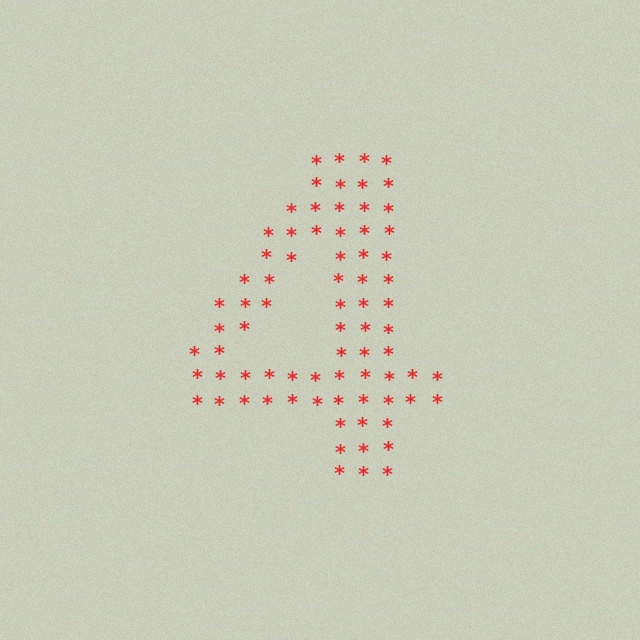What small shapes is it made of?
It is made of small asterisks.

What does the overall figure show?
The overall figure shows the digit 4.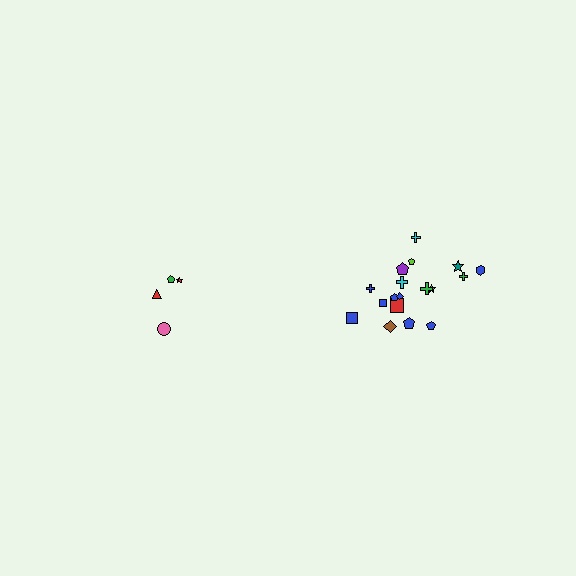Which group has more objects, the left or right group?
The right group.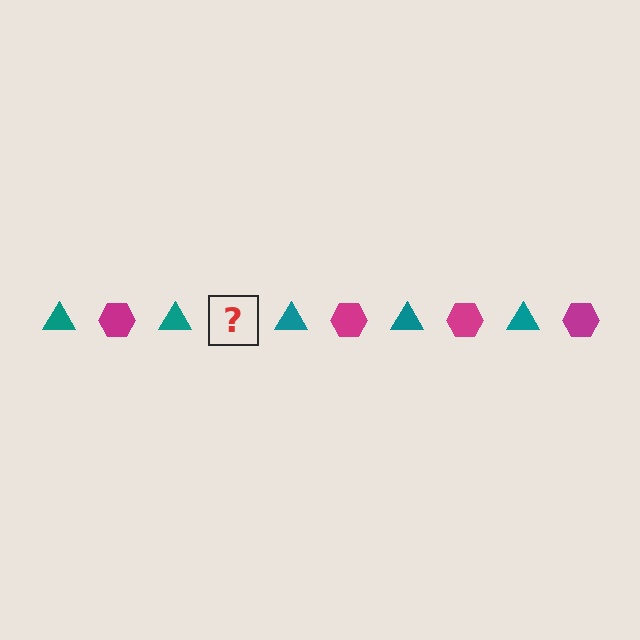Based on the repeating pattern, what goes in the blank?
The blank should be a magenta hexagon.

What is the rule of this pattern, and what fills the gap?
The rule is that the pattern alternates between teal triangle and magenta hexagon. The gap should be filled with a magenta hexagon.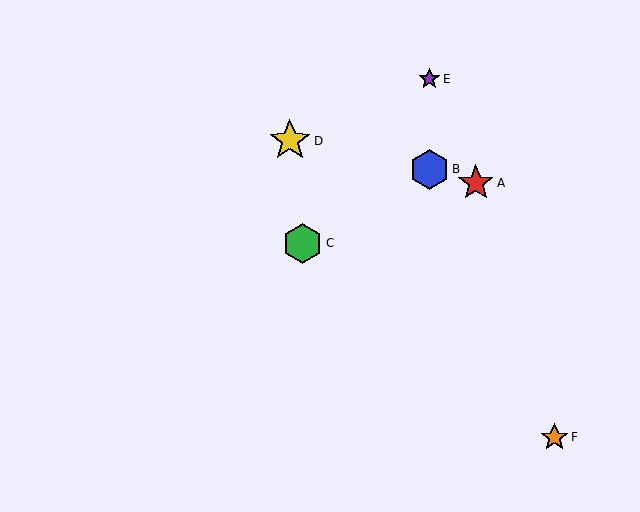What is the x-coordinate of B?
Object B is at x≈429.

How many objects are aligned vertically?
2 objects (B, E) are aligned vertically.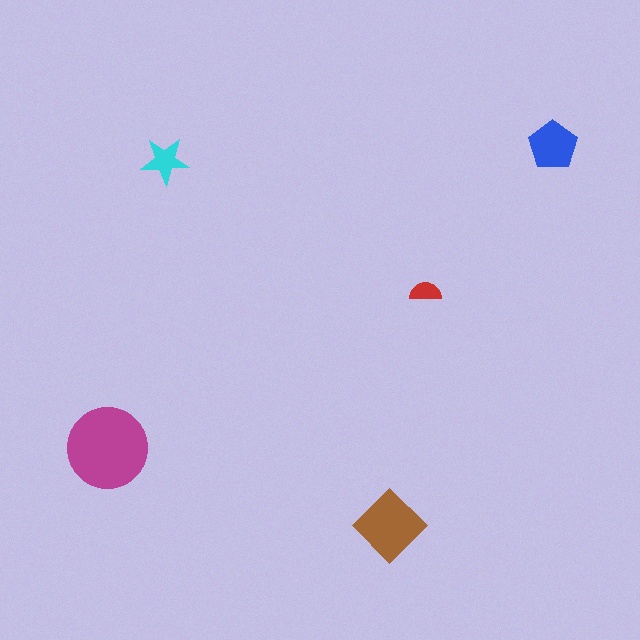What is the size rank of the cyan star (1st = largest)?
4th.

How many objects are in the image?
There are 5 objects in the image.